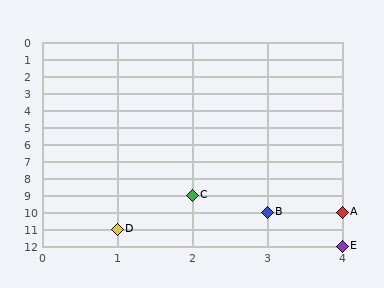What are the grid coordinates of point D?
Point D is at grid coordinates (1, 11).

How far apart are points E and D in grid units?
Points E and D are 3 columns and 1 row apart (about 3.2 grid units diagonally).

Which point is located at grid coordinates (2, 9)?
Point C is at (2, 9).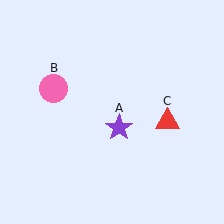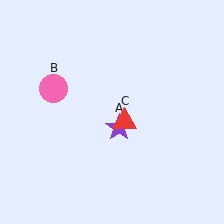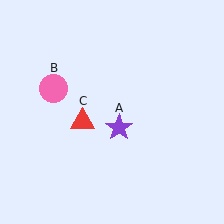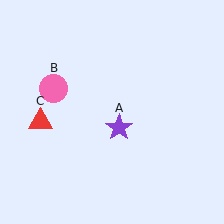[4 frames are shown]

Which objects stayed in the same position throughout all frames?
Purple star (object A) and pink circle (object B) remained stationary.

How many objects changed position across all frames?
1 object changed position: red triangle (object C).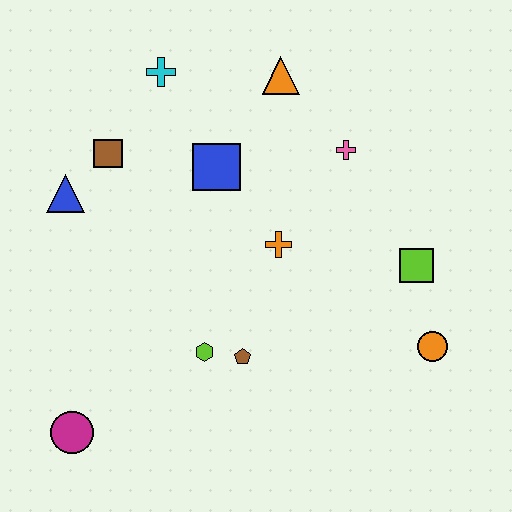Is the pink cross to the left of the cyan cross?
No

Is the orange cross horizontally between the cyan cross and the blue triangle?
No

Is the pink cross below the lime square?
No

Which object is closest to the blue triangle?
The brown square is closest to the blue triangle.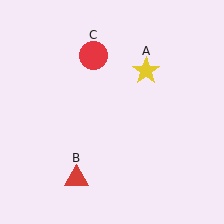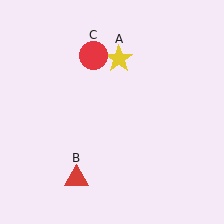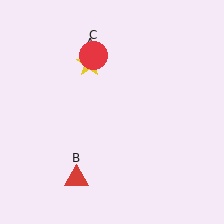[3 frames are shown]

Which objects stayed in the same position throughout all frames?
Red triangle (object B) and red circle (object C) remained stationary.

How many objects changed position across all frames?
1 object changed position: yellow star (object A).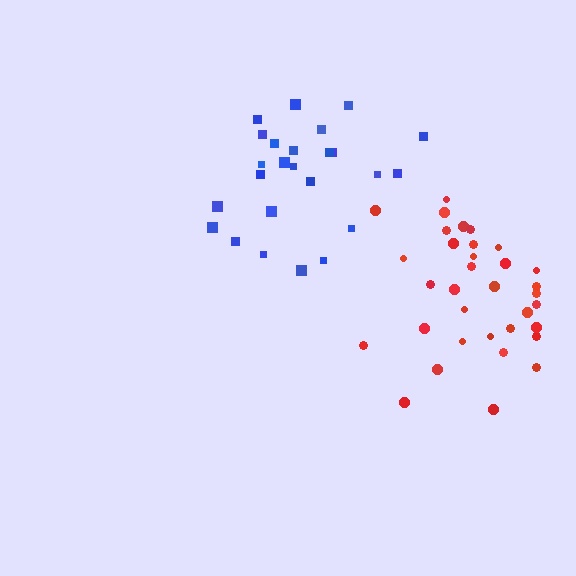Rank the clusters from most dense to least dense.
blue, red.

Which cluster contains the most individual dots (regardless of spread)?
Red (34).